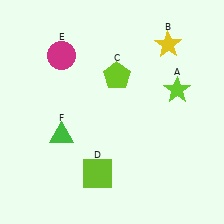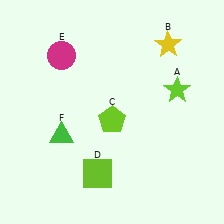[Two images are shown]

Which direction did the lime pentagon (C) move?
The lime pentagon (C) moved down.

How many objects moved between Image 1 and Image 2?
1 object moved between the two images.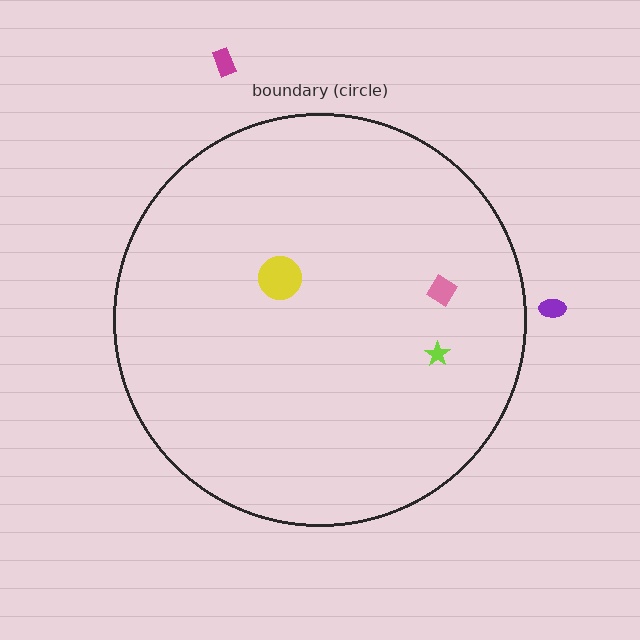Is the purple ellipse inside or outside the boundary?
Outside.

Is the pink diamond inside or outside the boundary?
Inside.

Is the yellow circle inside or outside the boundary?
Inside.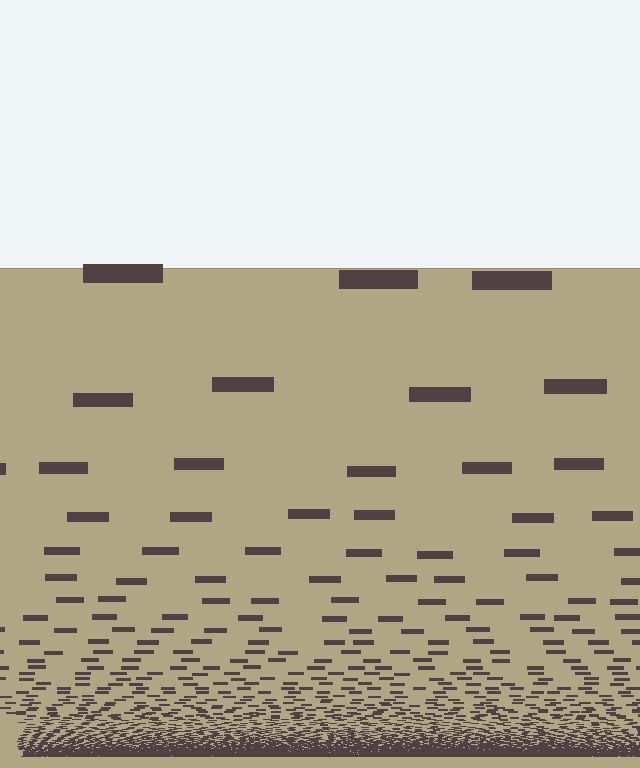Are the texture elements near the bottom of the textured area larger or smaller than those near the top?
Smaller. The gradient is inverted — elements near the bottom are smaller and denser.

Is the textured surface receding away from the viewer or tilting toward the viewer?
The surface appears to tilt toward the viewer. Texture elements get larger and sparser toward the top.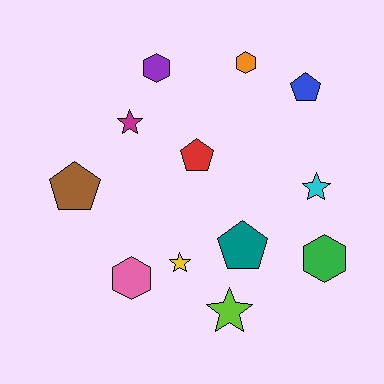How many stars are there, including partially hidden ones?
There are 4 stars.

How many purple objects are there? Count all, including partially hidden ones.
There is 1 purple object.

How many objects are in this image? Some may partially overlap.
There are 12 objects.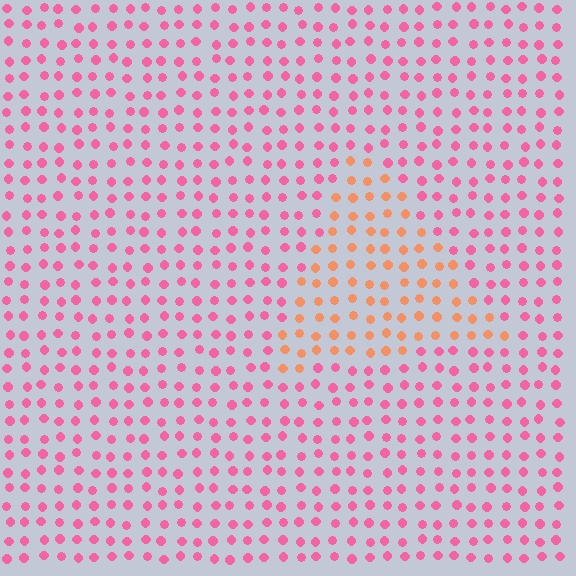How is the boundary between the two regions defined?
The boundary is defined purely by a slight shift in hue (about 45 degrees). Spacing, size, and orientation are identical on both sides.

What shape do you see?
I see a triangle.